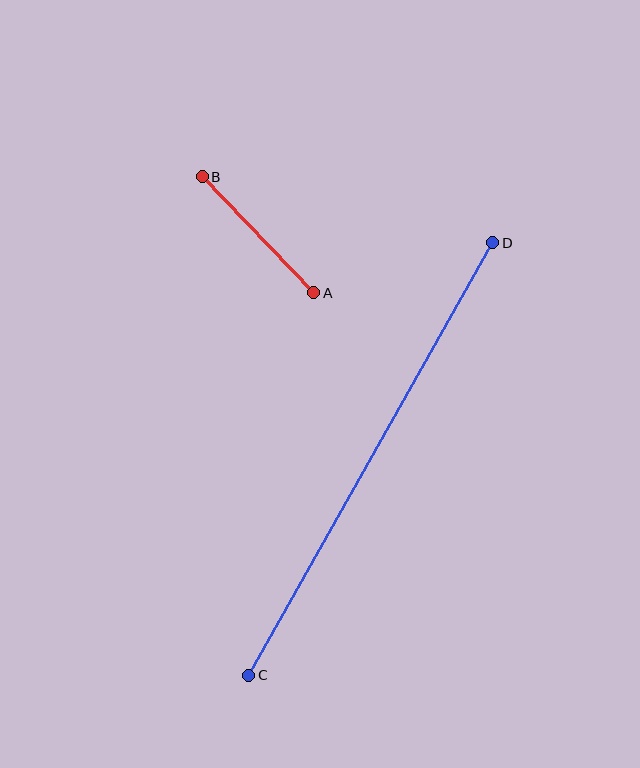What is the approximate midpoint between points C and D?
The midpoint is at approximately (371, 459) pixels.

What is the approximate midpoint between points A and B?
The midpoint is at approximately (258, 235) pixels.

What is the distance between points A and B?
The distance is approximately 161 pixels.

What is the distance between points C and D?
The distance is approximately 497 pixels.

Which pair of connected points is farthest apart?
Points C and D are farthest apart.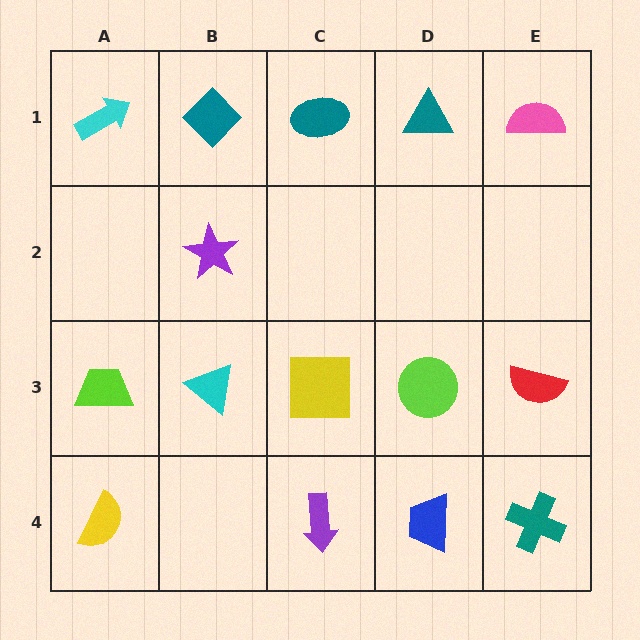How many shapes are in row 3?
5 shapes.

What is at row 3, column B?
A cyan triangle.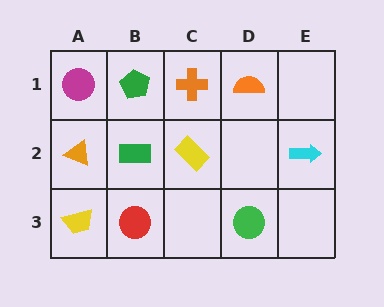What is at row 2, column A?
An orange triangle.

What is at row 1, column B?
A green pentagon.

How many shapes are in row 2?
4 shapes.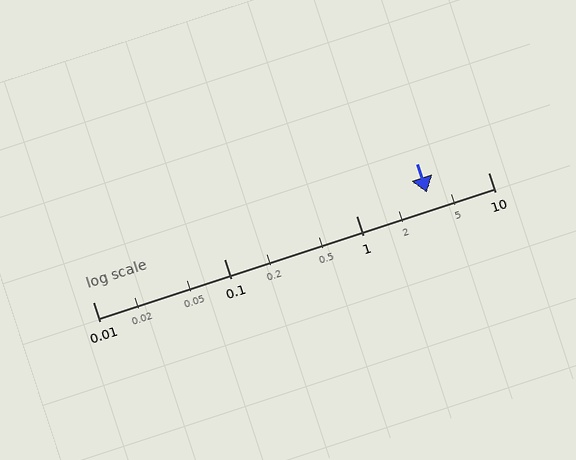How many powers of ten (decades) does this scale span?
The scale spans 3 decades, from 0.01 to 10.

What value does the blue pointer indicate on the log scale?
The pointer indicates approximately 3.4.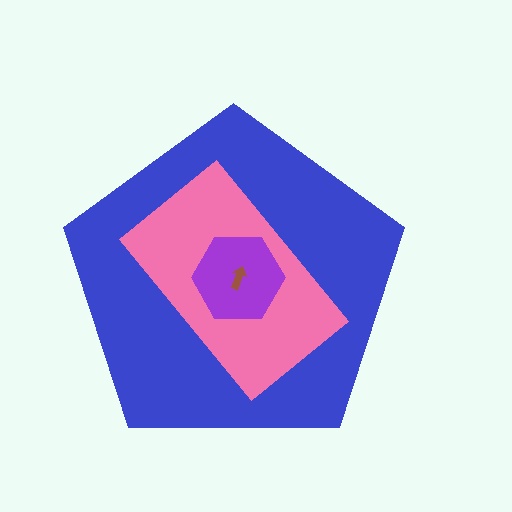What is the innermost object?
The brown arrow.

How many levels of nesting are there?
4.